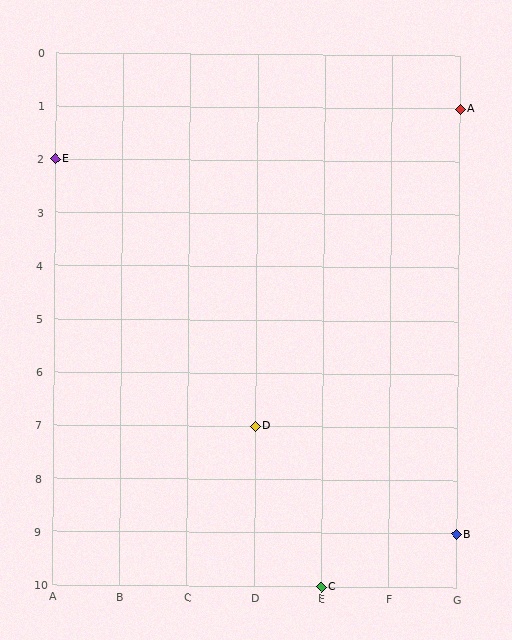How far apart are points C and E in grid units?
Points C and E are 4 columns and 8 rows apart (about 8.9 grid units diagonally).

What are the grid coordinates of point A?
Point A is at grid coordinates (G, 1).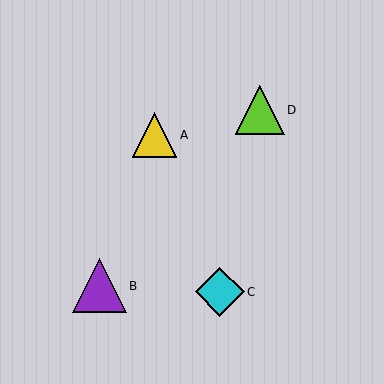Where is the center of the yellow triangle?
The center of the yellow triangle is at (155, 135).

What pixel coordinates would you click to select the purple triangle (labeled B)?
Click at (99, 286) to select the purple triangle B.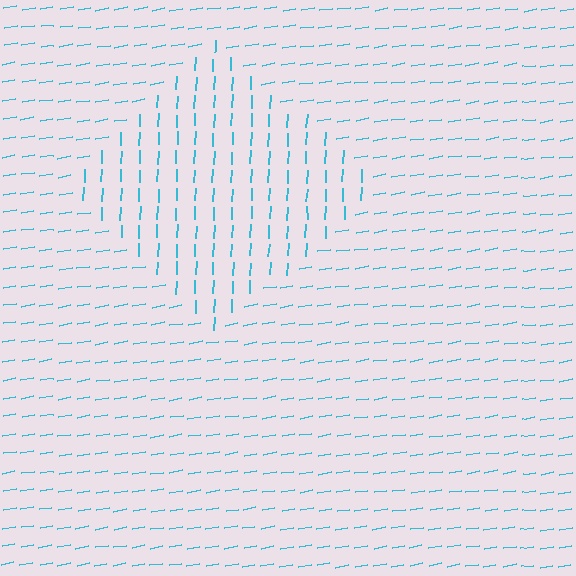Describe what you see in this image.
The image is filled with small cyan line segments. A diamond region in the image has lines oriented differently from the surrounding lines, creating a visible texture boundary.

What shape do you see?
I see a diamond.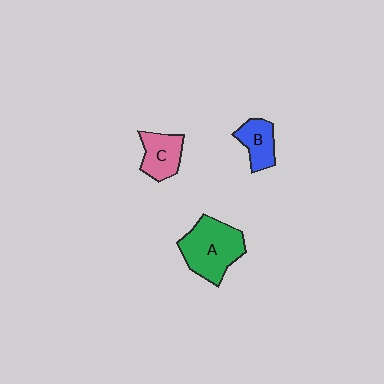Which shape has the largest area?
Shape A (green).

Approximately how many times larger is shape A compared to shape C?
Approximately 1.8 times.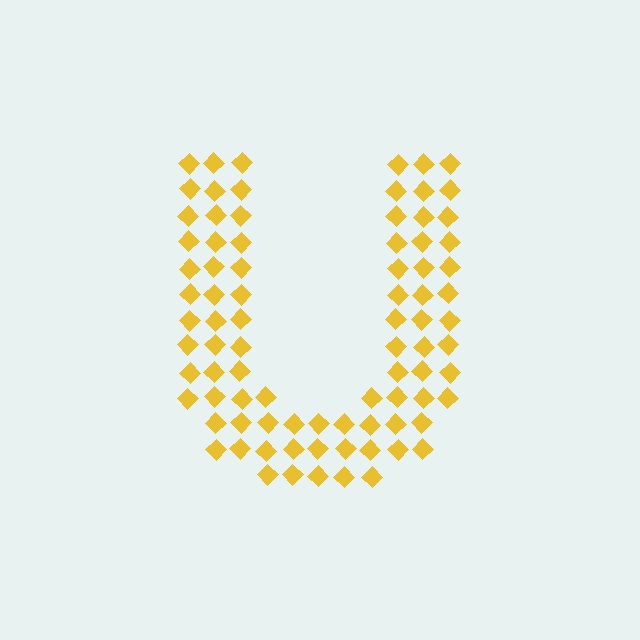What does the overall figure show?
The overall figure shows the letter U.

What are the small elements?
The small elements are diamonds.